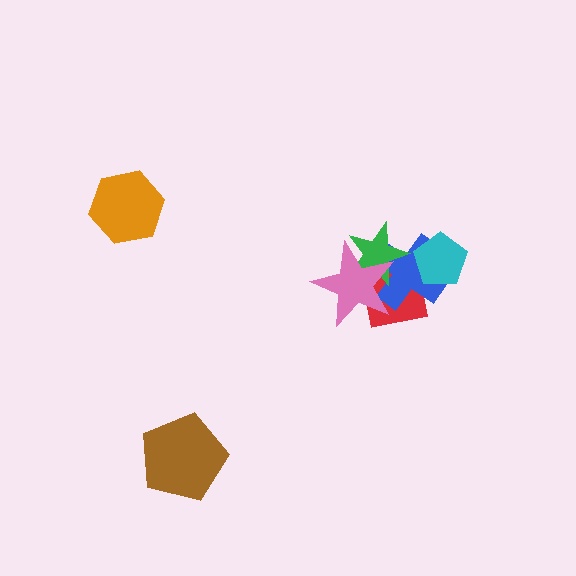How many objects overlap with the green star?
3 objects overlap with the green star.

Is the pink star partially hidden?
No, no other shape covers it.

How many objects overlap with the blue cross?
4 objects overlap with the blue cross.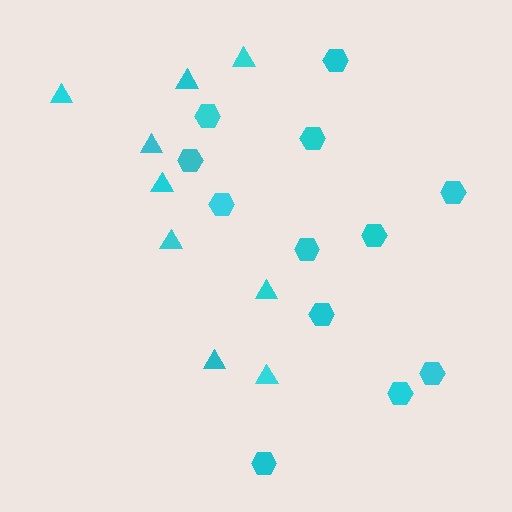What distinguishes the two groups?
There are 2 groups: one group of triangles (9) and one group of hexagons (12).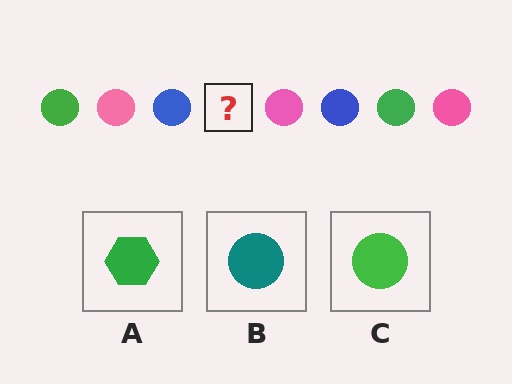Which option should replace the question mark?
Option C.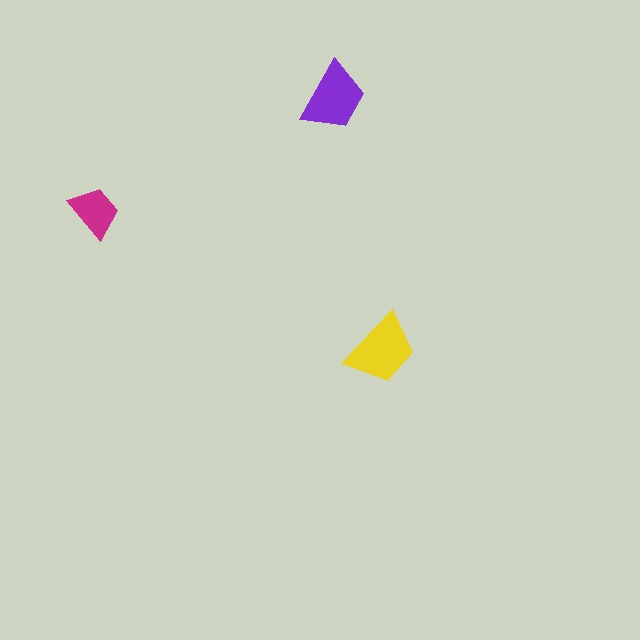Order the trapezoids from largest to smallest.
the yellow one, the purple one, the magenta one.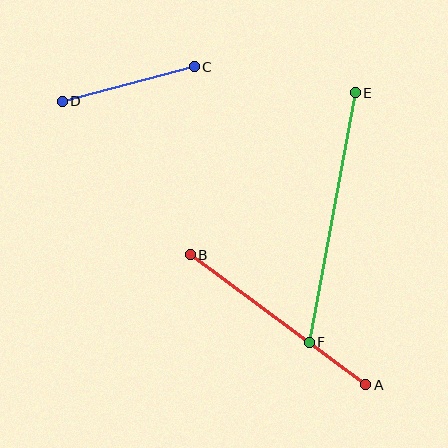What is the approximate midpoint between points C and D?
The midpoint is at approximately (128, 84) pixels.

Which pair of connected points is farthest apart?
Points E and F are farthest apart.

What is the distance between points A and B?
The distance is approximately 218 pixels.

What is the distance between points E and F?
The distance is approximately 254 pixels.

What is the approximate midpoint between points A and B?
The midpoint is at approximately (278, 320) pixels.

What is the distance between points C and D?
The distance is approximately 136 pixels.